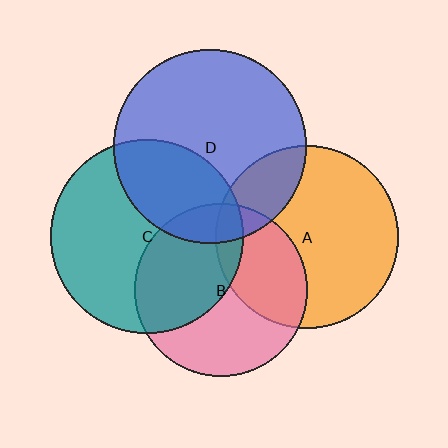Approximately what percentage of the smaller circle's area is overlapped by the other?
Approximately 30%.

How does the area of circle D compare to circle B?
Approximately 1.2 times.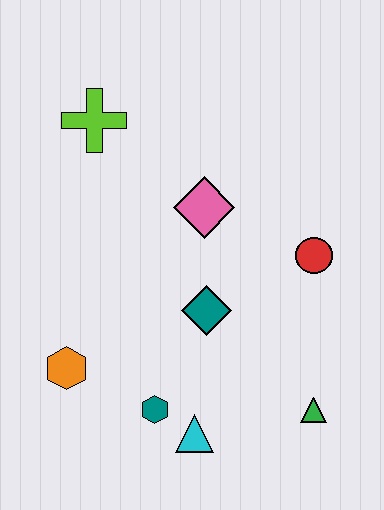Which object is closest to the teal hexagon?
The cyan triangle is closest to the teal hexagon.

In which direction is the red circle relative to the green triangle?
The red circle is above the green triangle.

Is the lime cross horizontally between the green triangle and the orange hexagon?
Yes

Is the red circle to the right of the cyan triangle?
Yes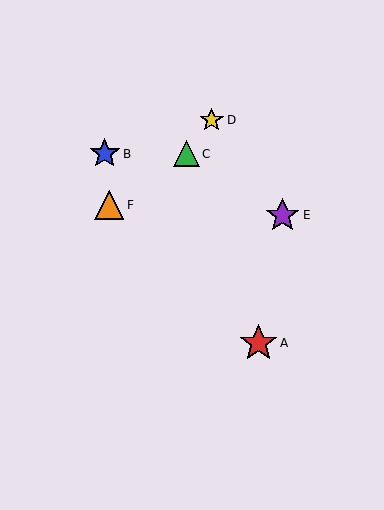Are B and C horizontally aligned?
Yes, both are at y≈154.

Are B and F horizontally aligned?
No, B is at y≈154 and F is at y≈205.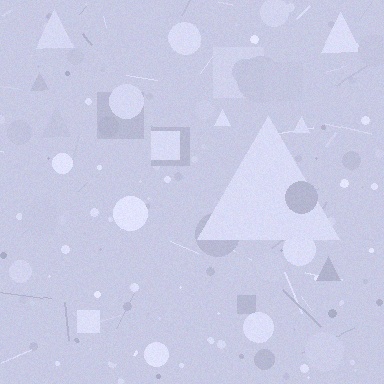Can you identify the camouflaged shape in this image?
The camouflaged shape is a triangle.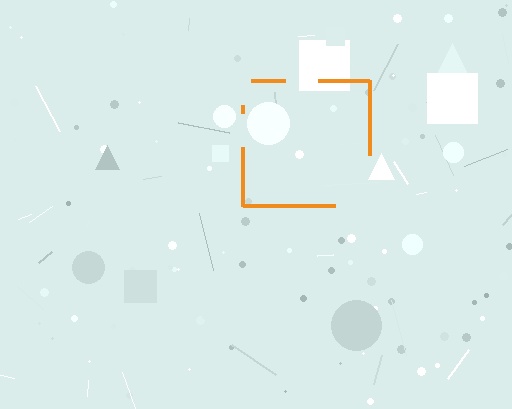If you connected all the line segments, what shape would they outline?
They would outline a square.